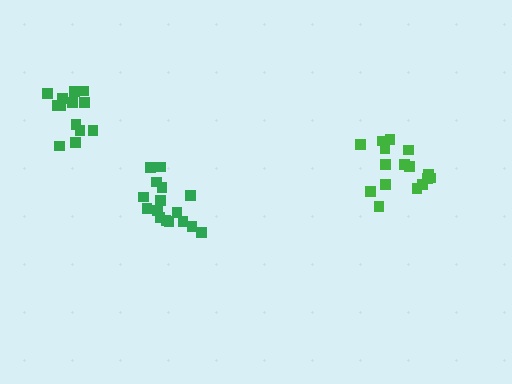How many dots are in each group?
Group 1: 16 dots, Group 2: 16 dots, Group 3: 13 dots (45 total).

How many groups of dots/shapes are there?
There are 3 groups.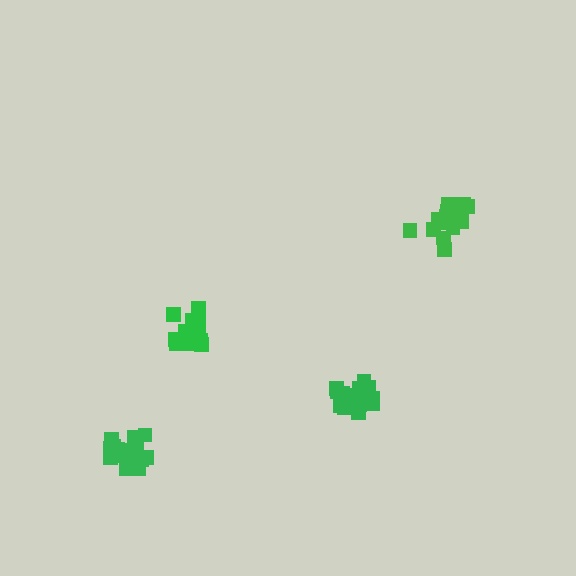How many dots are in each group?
Group 1: 20 dots, Group 2: 19 dots, Group 3: 15 dots, Group 4: 18 dots (72 total).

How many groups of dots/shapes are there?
There are 4 groups.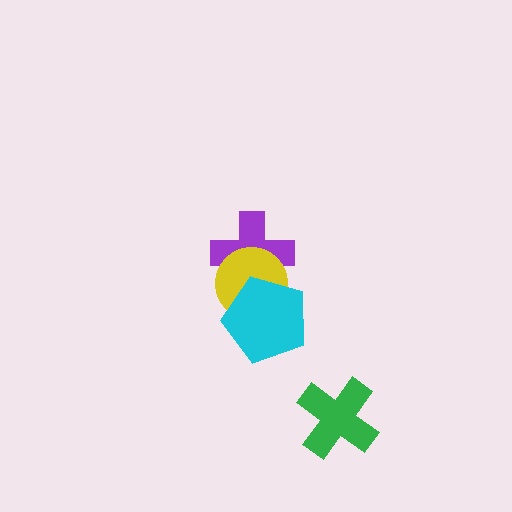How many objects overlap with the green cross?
0 objects overlap with the green cross.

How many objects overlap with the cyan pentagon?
2 objects overlap with the cyan pentagon.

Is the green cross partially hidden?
No, no other shape covers it.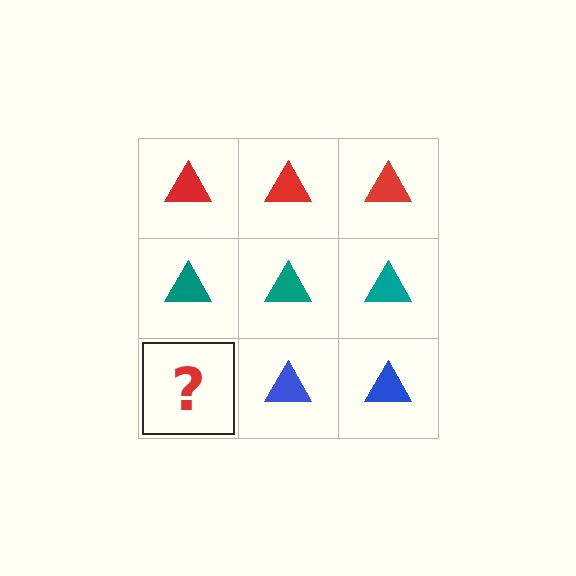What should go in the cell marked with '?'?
The missing cell should contain a blue triangle.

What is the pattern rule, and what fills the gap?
The rule is that each row has a consistent color. The gap should be filled with a blue triangle.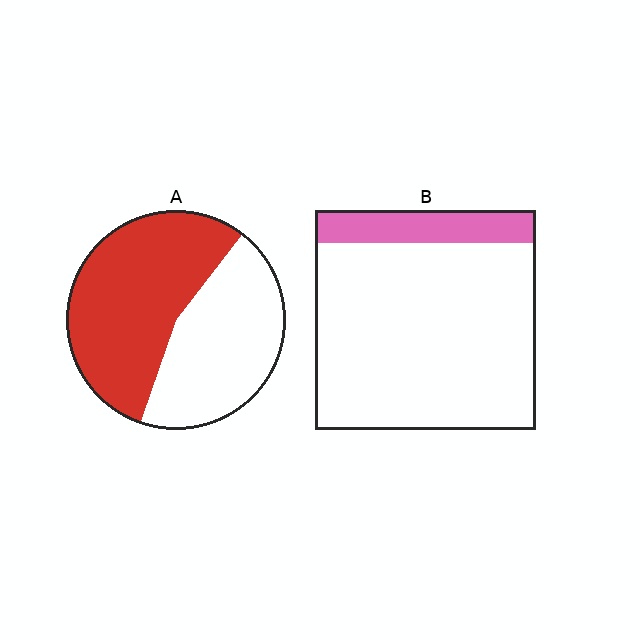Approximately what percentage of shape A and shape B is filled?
A is approximately 55% and B is approximately 15%.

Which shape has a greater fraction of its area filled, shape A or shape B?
Shape A.